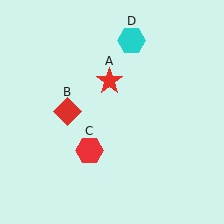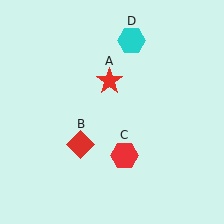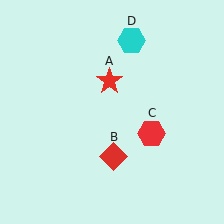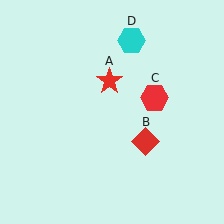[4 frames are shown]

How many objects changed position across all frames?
2 objects changed position: red diamond (object B), red hexagon (object C).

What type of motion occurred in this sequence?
The red diamond (object B), red hexagon (object C) rotated counterclockwise around the center of the scene.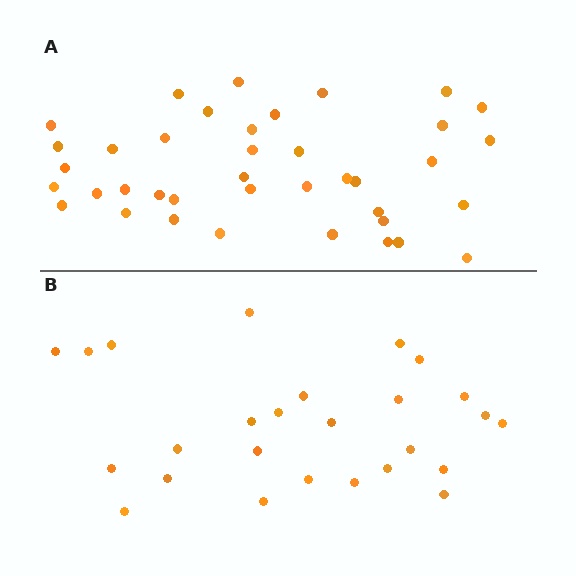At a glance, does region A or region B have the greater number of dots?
Region A (the top region) has more dots.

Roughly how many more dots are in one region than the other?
Region A has approximately 15 more dots than region B.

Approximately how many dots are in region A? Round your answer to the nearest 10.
About 40 dots. (The exact count is 39, which rounds to 40.)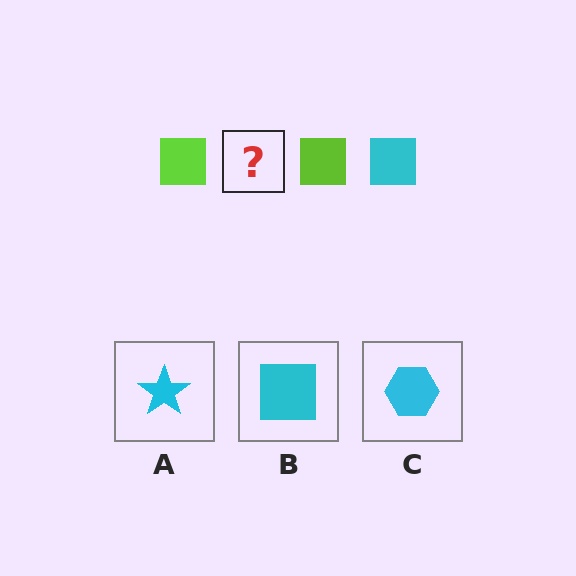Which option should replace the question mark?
Option B.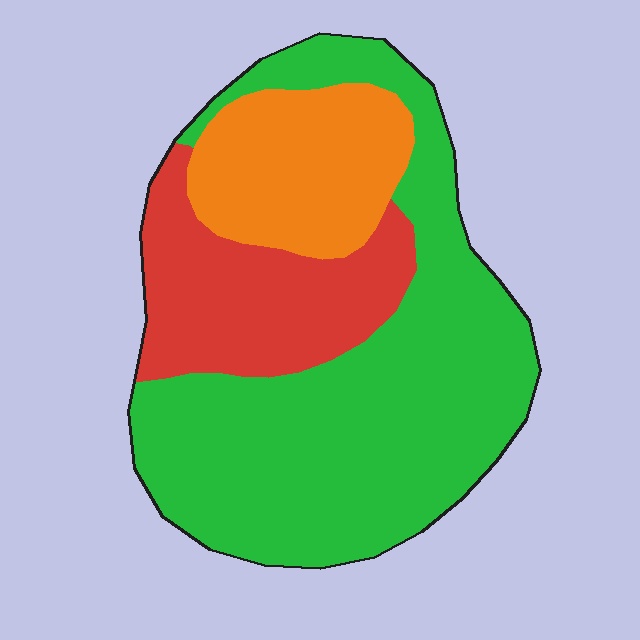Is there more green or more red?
Green.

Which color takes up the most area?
Green, at roughly 60%.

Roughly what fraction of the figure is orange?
Orange takes up less than a quarter of the figure.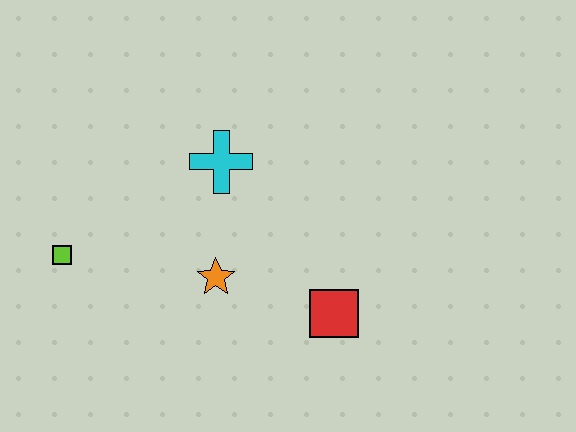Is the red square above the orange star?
No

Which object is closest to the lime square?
The orange star is closest to the lime square.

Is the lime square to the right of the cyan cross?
No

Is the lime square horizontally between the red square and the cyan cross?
No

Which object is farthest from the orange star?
The lime square is farthest from the orange star.